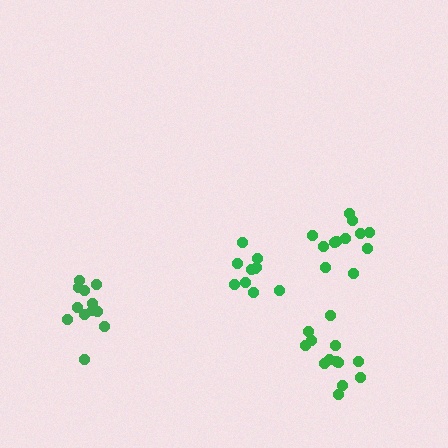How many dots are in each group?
Group 1: 12 dots, Group 2: 13 dots, Group 3: 10 dots, Group 4: 12 dots (47 total).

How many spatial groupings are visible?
There are 4 spatial groupings.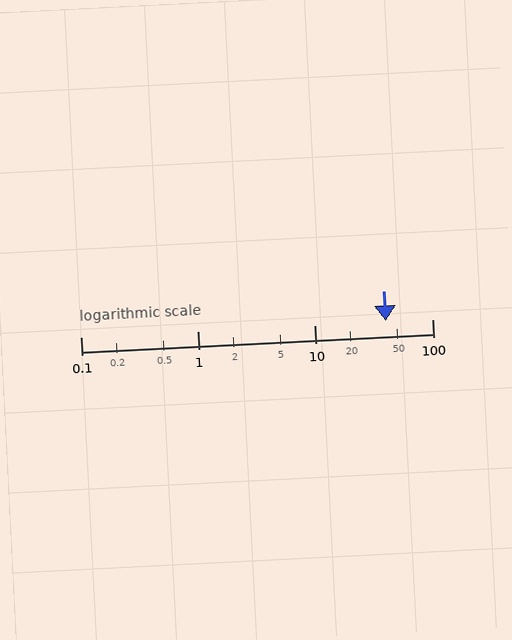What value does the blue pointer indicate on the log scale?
The pointer indicates approximately 40.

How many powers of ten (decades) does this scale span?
The scale spans 3 decades, from 0.1 to 100.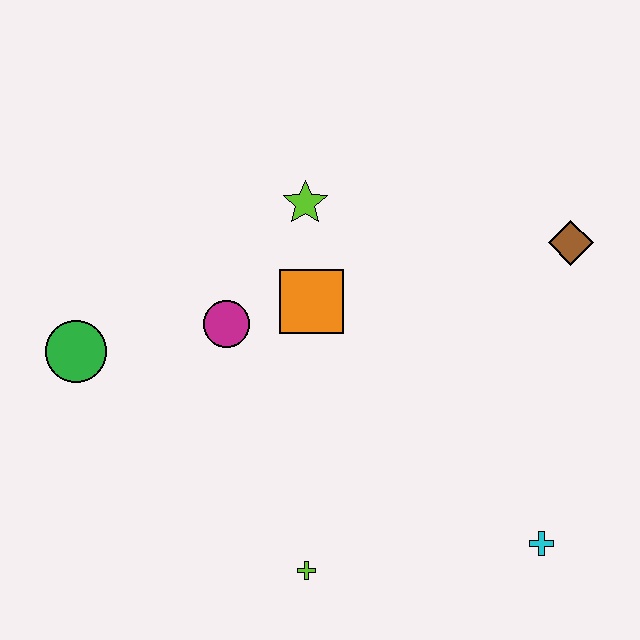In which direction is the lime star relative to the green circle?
The lime star is to the right of the green circle.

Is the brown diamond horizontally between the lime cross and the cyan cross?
No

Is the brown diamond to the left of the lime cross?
No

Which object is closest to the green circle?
The magenta circle is closest to the green circle.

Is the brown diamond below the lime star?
Yes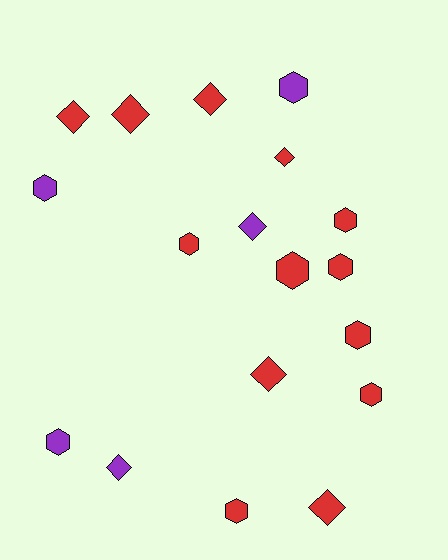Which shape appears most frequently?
Hexagon, with 10 objects.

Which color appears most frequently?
Red, with 13 objects.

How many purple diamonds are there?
There are 2 purple diamonds.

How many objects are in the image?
There are 18 objects.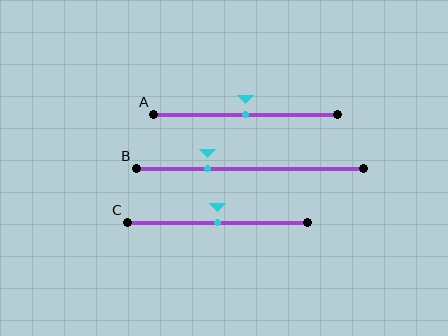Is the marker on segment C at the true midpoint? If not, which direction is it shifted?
Yes, the marker on segment C is at the true midpoint.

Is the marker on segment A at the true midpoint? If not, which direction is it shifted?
Yes, the marker on segment A is at the true midpoint.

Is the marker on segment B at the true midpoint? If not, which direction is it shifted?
No, the marker on segment B is shifted to the left by about 19% of the segment length.